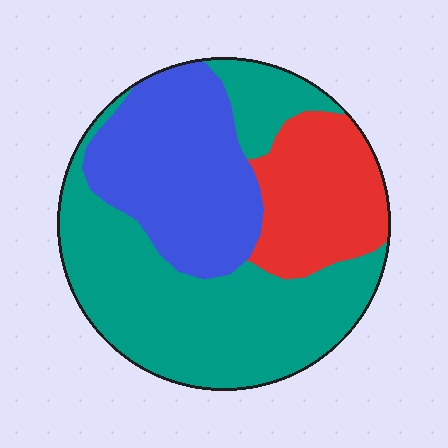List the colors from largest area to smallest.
From largest to smallest: teal, blue, red.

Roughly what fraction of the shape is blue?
Blue covers around 30% of the shape.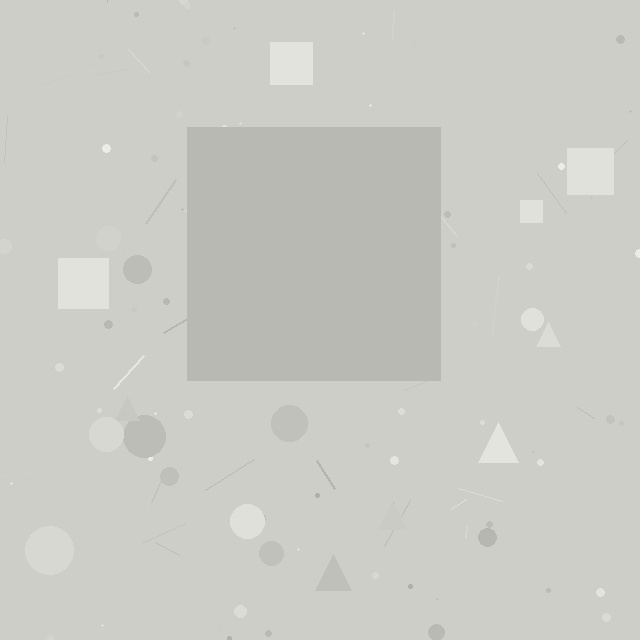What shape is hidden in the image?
A square is hidden in the image.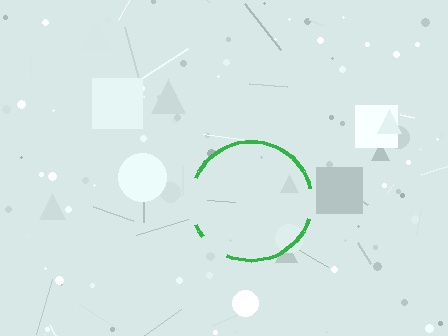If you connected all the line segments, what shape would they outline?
They would outline a circle.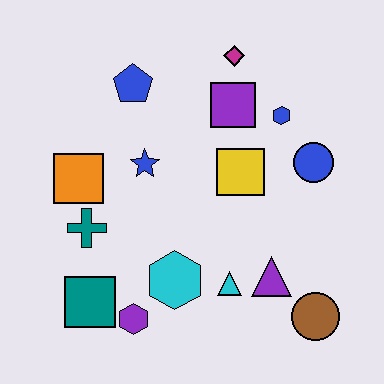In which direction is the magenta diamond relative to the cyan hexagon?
The magenta diamond is above the cyan hexagon.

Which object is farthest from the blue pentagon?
The brown circle is farthest from the blue pentagon.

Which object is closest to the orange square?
The teal cross is closest to the orange square.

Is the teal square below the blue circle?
Yes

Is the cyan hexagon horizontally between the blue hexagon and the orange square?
Yes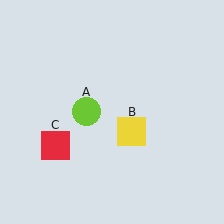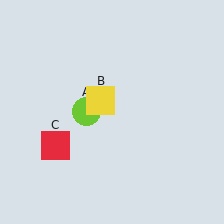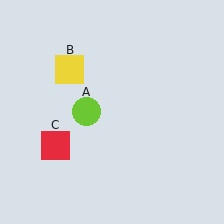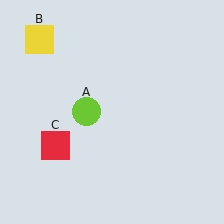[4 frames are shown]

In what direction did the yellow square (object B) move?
The yellow square (object B) moved up and to the left.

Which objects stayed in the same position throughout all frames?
Lime circle (object A) and red square (object C) remained stationary.